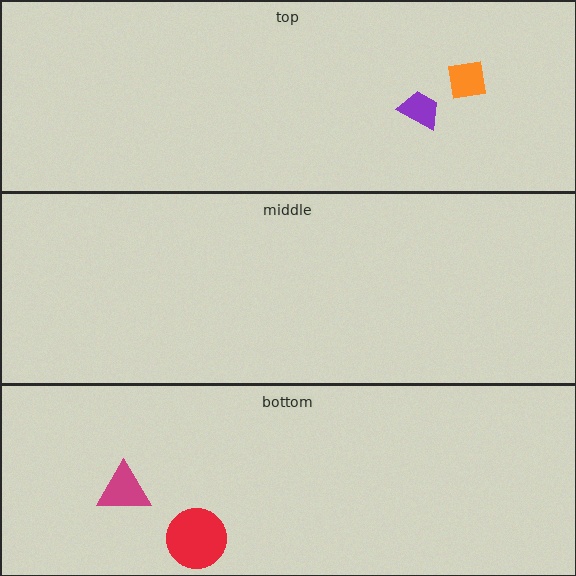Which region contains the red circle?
The bottom region.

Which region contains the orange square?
The top region.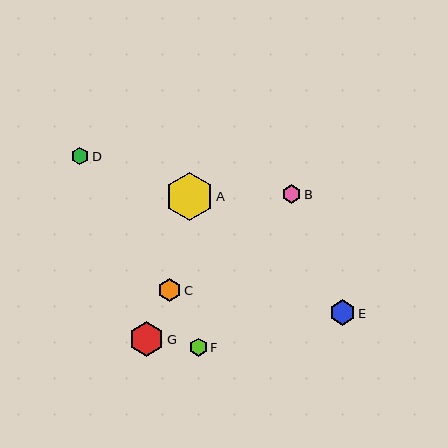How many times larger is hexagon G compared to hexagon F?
Hexagon G is approximately 1.9 times the size of hexagon F.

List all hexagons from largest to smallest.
From largest to smallest: A, G, E, C, B, F, D.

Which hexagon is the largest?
Hexagon A is the largest with a size of approximately 48 pixels.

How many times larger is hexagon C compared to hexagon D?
Hexagon C is approximately 1.3 times the size of hexagon D.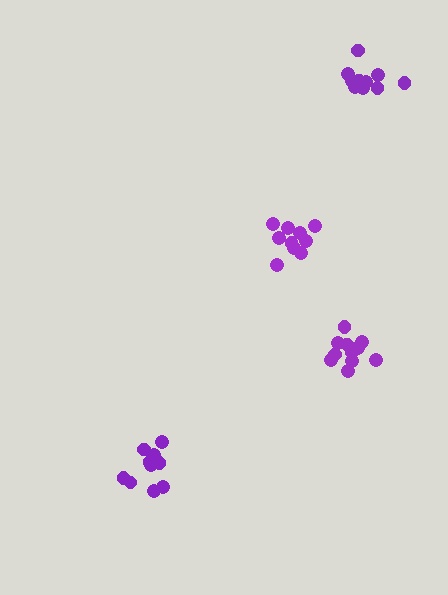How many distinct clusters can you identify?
There are 4 distinct clusters.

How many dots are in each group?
Group 1: 10 dots, Group 2: 10 dots, Group 3: 10 dots, Group 4: 11 dots (41 total).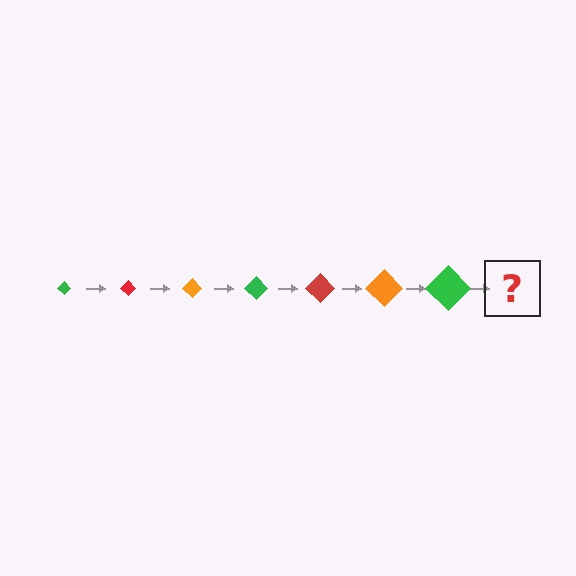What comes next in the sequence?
The next element should be a red diamond, larger than the previous one.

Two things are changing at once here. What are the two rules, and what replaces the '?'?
The two rules are that the diamond grows larger each step and the color cycles through green, red, and orange. The '?' should be a red diamond, larger than the previous one.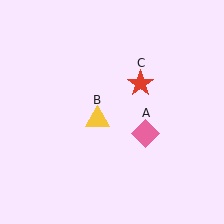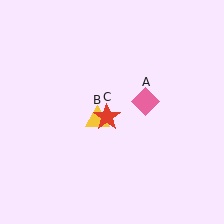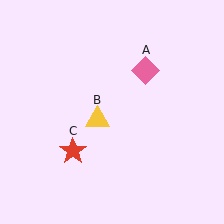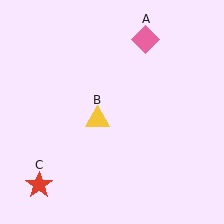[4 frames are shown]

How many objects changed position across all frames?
2 objects changed position: pink diamond (object A), red star (object C).